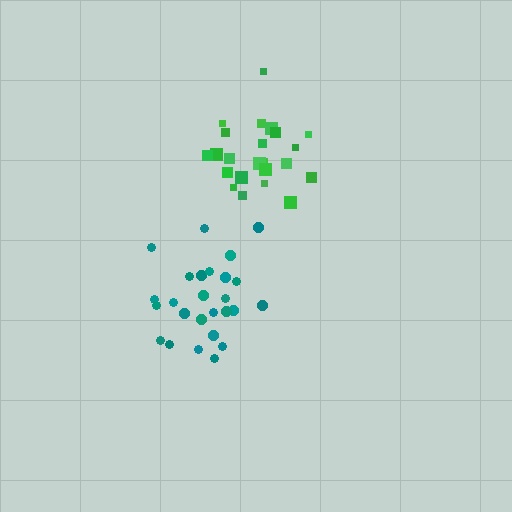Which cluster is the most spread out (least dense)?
Teal.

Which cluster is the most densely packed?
Green.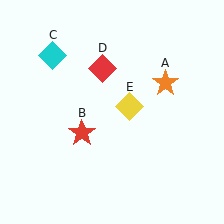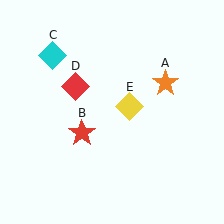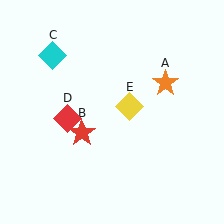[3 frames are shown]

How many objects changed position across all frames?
1 object changed position: red diamond (object D).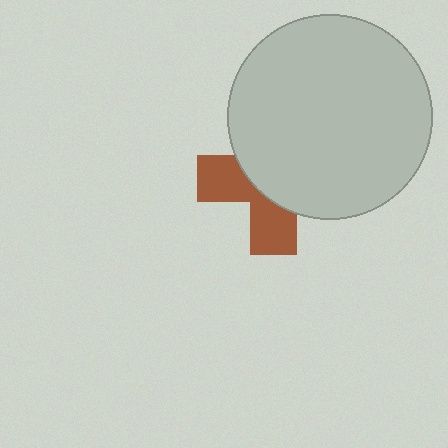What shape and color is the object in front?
The object in front is a light gray circle.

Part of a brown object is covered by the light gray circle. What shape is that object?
It is a cross.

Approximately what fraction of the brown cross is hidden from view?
Roughly 61% of the brown cross is hidden behind the light gray circle.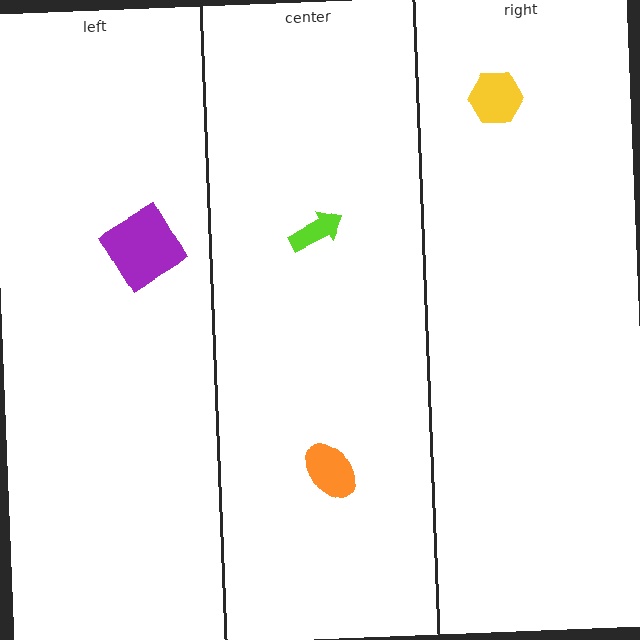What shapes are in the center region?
The lime arrow, the orange ellipse.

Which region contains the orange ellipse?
The center region.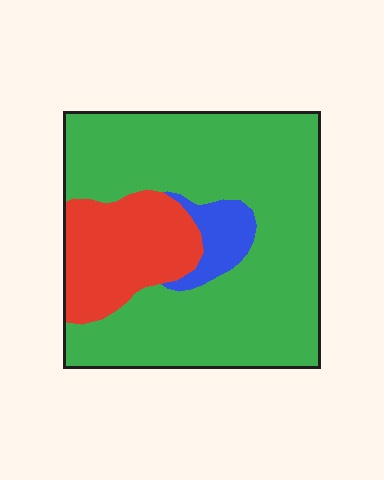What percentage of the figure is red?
Red covers roughly 20% of the figure.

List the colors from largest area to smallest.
From largest to smallest: green, red, blue.